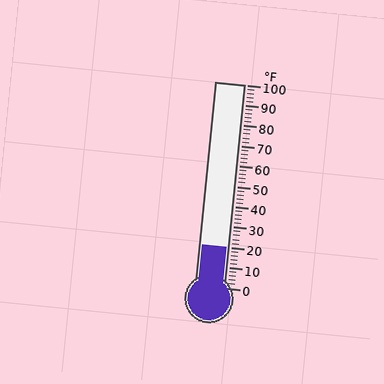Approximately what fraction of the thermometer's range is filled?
The thermometer is filled to approximately 20% of its range.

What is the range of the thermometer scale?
The thermometer scale ranges from 0°F to 100°F.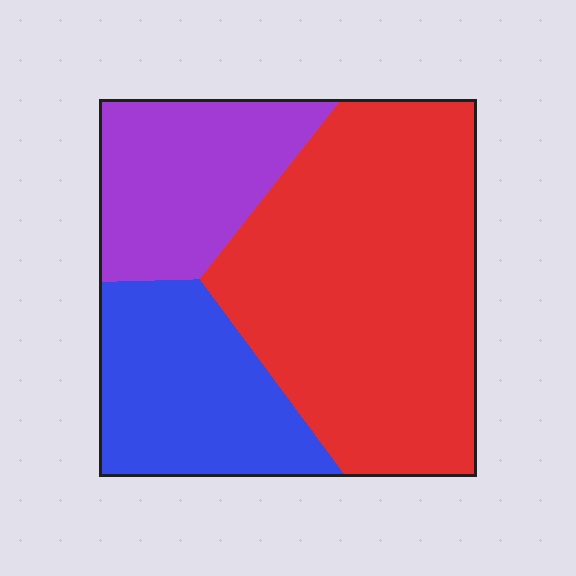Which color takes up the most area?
Red, at roughly 55%.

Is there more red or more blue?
Red.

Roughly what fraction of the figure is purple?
Purple covers around 20% of the figure.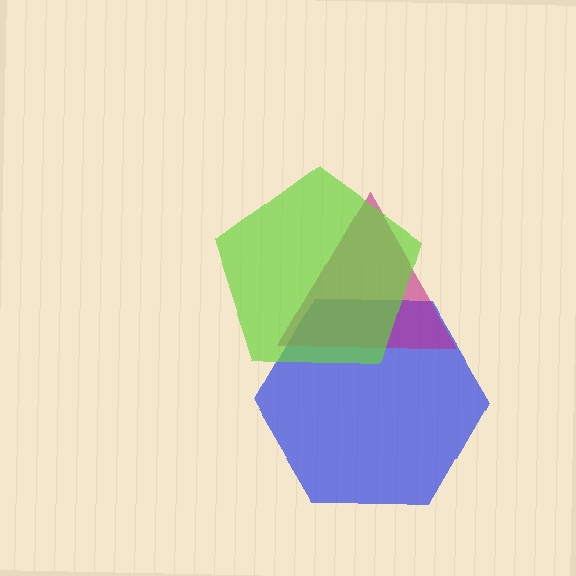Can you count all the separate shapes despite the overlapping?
Yes, there are 3 separate shapes.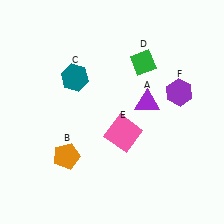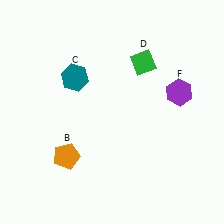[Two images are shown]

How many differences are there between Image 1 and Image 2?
There are 2 differences between the two images.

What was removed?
The purple triangle (A), the pink square (E) were removed in Image 2.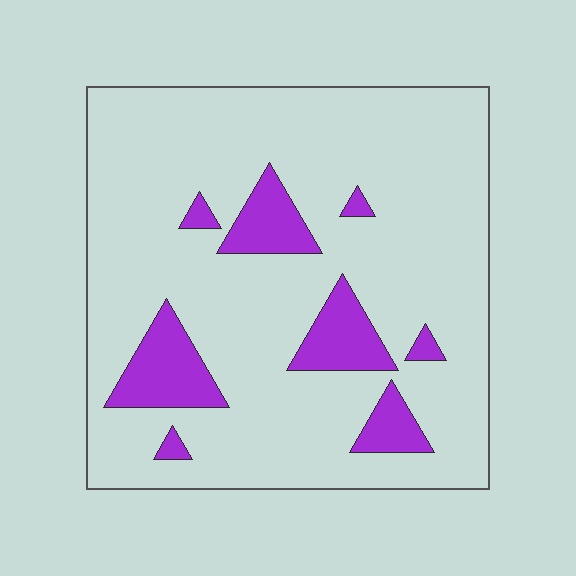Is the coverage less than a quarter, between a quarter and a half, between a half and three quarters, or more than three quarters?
Less than a quarter.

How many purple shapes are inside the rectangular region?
8.